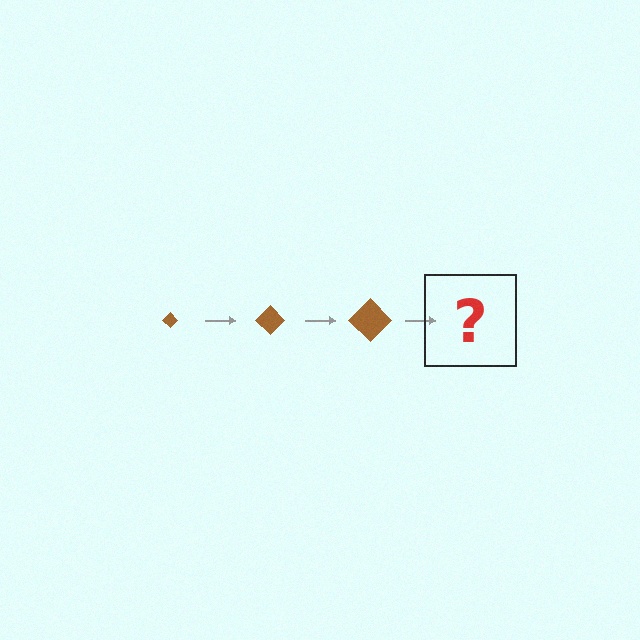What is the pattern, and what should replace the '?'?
The pattern is that the diamond gets progressively larger each step. The '?' should be a brown diamond, larger than the previous one.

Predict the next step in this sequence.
The next step is a brown diamond, larger than the previous one.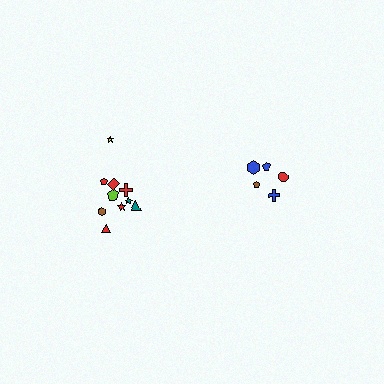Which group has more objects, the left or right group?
The left group.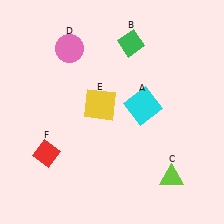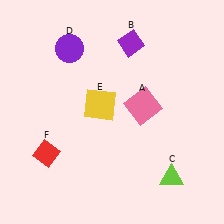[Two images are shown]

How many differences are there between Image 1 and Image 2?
There are 3 differences between the two images.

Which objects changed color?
A changed from cyan to pink. B changed from green to purple. D changed from pink to purple.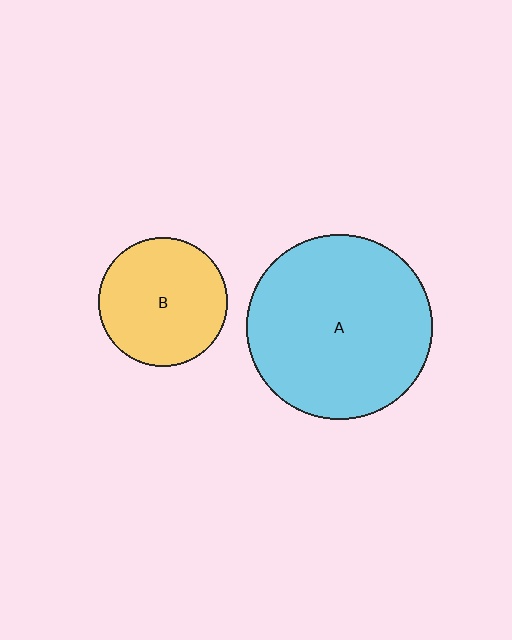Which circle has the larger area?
Circle A (cyan).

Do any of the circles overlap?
No, none of the circles overlap.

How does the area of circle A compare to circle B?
Approximately 2.1 times.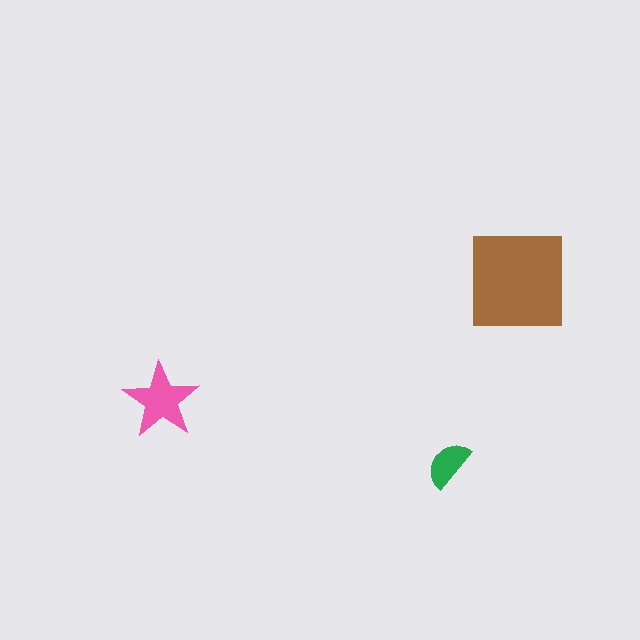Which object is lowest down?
The green semicircle is bottommost.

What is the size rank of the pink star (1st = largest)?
2nd.